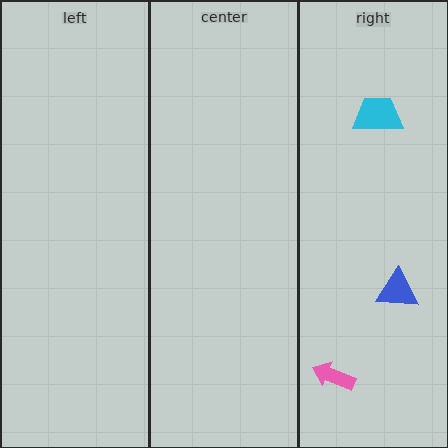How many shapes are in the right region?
3.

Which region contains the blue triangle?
The right region.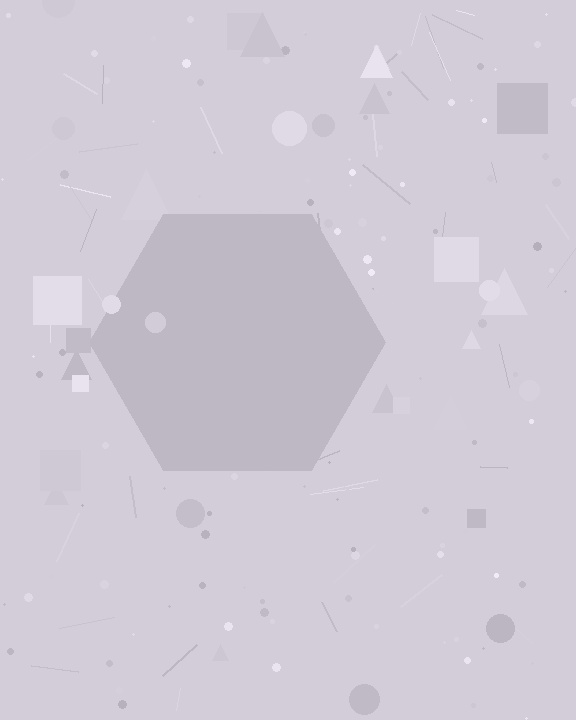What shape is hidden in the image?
A hexagon is hidden in the image.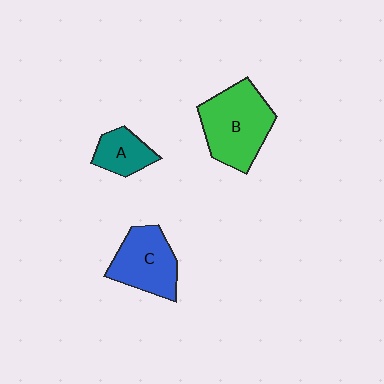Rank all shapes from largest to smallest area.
From largest to smallest: B (green), C (blue), A (teal).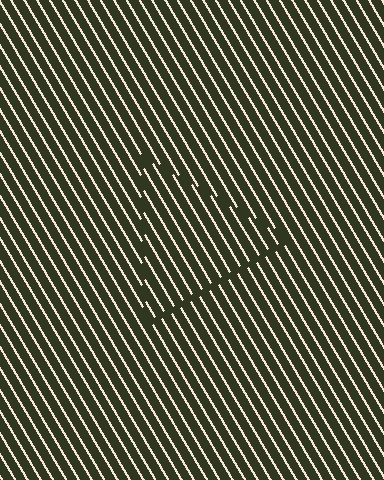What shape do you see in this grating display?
An illusory triangle. The interior of the shape contains the same grating, shifted by half a period — the contour is defined by the phase discontinuity where line-ends from the inner and outer gratings abut.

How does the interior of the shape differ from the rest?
The interior of the shape contains the same grating, shifted by half a period — the contour is defined by the phase discontinuity where line-ends from the inner and outer gratings abut.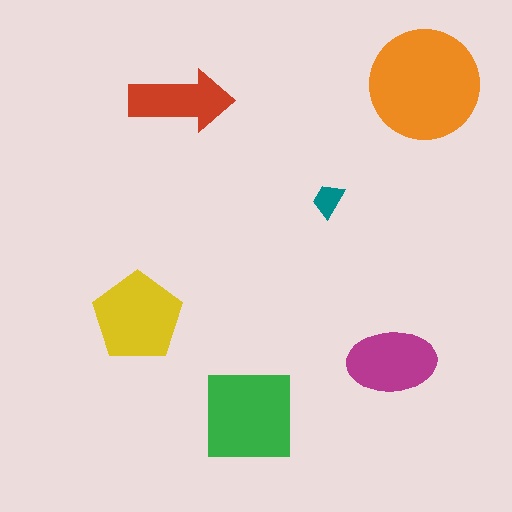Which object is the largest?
The orange circle.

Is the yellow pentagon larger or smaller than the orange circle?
Smaller.